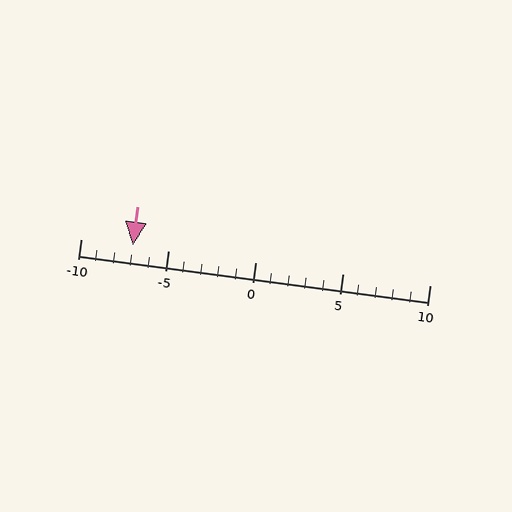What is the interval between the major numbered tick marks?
The major tick marks are spaced 5 units apart.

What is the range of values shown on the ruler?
The ruler shows values from -10 to 10.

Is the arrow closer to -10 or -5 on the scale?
The arrow is closer to -5.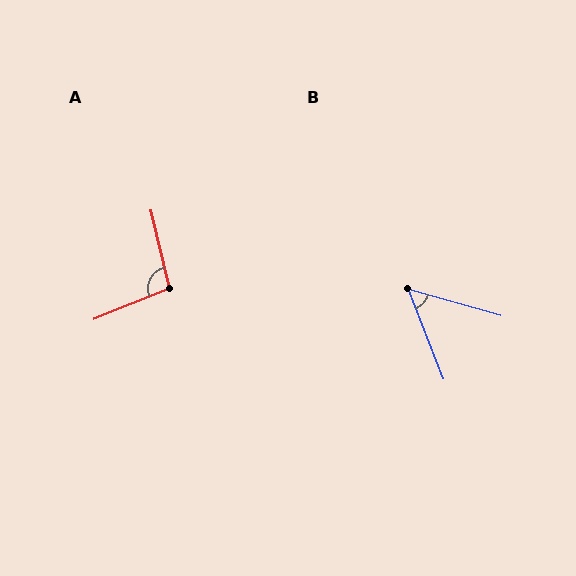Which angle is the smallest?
B, at approximately 53 degrees.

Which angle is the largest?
A, at approximately 99 degrees.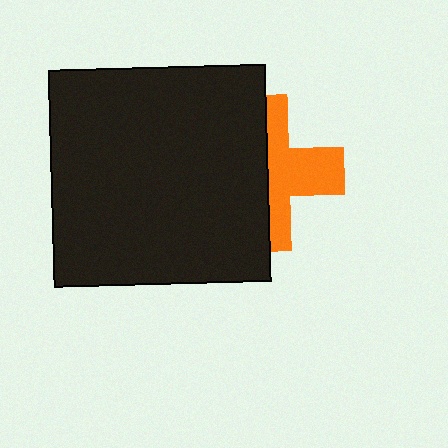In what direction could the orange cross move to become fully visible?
The orange cross could move right. That would shift it out from behind the black square entirely.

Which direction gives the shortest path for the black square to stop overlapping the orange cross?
Moving left gives the shortest separation.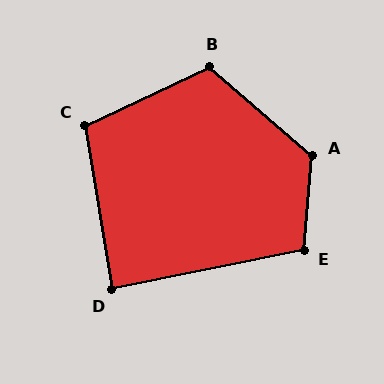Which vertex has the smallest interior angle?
D, at approximately 88 degrees.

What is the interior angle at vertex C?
Approximately 106 degrees (obtuse).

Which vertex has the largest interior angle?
A, at approximately 125 degrees.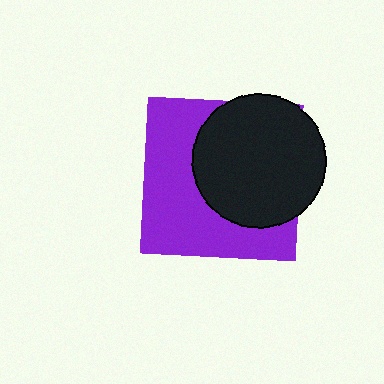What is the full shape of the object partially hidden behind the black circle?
The partially hidden object is a purple square.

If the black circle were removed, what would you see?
You would see the complete purple square.